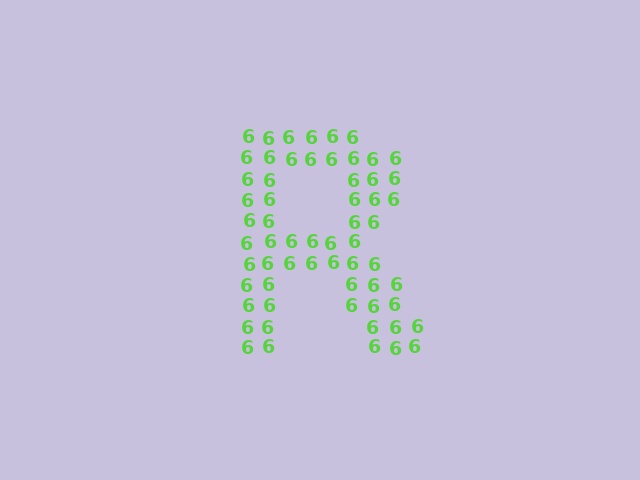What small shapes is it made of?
It is made of small digit 6's.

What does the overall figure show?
The overall figure shows the letter R.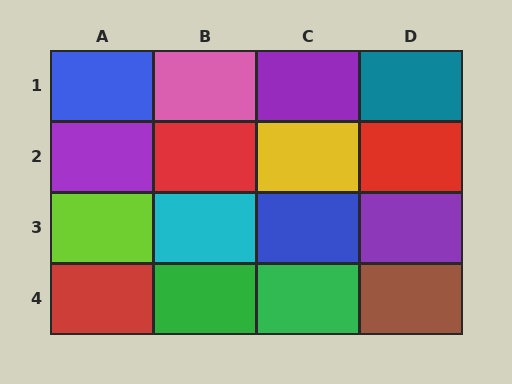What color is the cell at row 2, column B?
Red.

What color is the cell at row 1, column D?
Teal.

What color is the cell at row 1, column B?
Pink.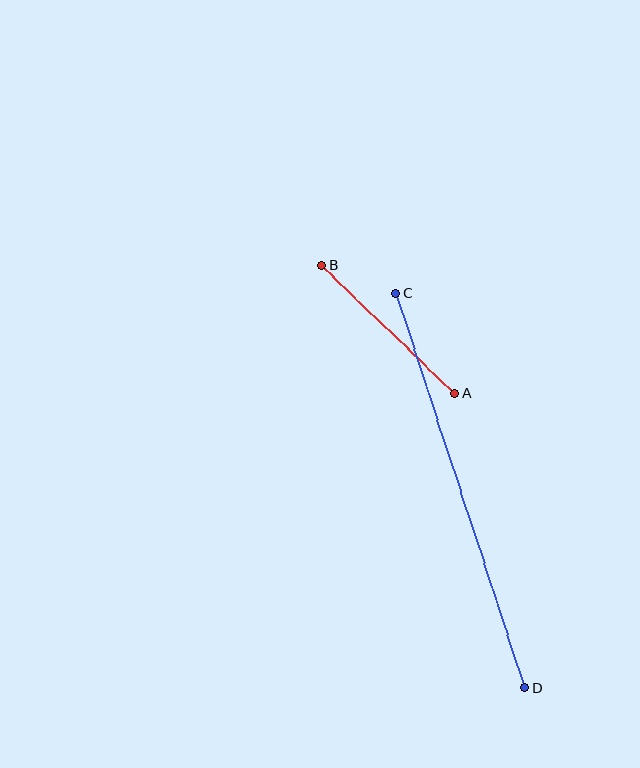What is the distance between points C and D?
The distance is approximately 415 pixels.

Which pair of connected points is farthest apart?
Points C and D are farthest apart.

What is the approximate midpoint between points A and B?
The midpoint is at approximately (388, 329) pixels.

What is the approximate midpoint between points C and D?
The midpoint is at approximately (460, 490) pixels.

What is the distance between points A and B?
The distance is approximately 185 pixels.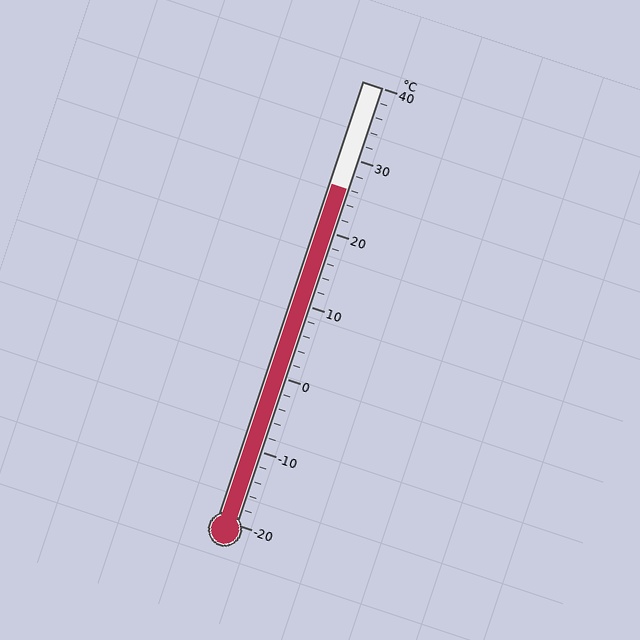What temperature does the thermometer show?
The thermometer shows approximately 26°C.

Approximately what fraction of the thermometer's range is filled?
The thermometer is filled to approximately 75% of its range.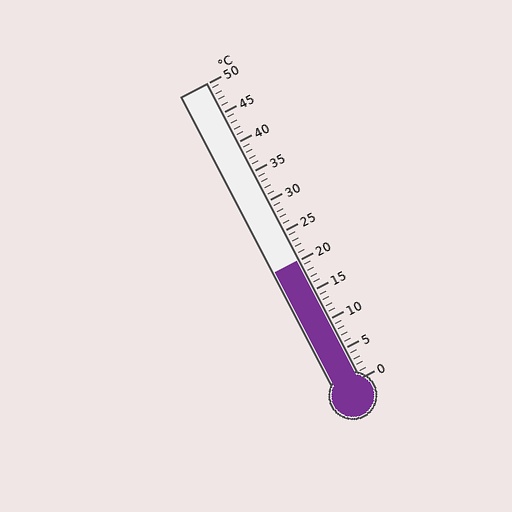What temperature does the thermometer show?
The thermometer shows approximately 20°C.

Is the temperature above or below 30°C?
The temperature is below 30°C.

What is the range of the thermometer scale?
The thermometer scale ranges from 0°C to 50°C.